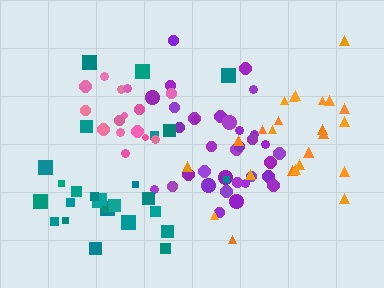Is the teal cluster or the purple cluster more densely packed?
Purple.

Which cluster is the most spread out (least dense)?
Teal.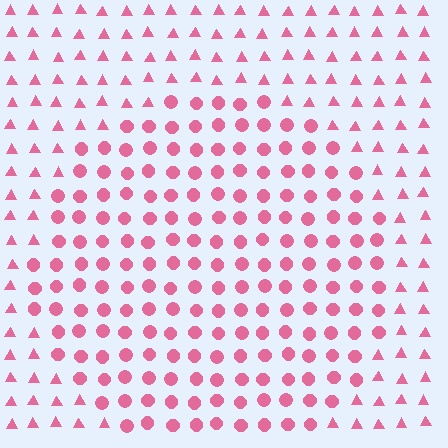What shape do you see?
I see a circle.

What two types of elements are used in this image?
The image uses circles inside the circle region and triangles outside it.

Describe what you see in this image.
The image is filled with small pink elements arranged in a uniform grid. A circle-shaped region contains circles, while the surrounding area contains triangles. The boundary is defined purely by the change in element shape.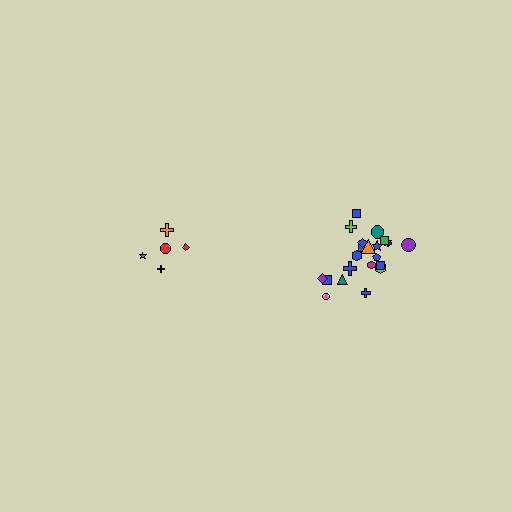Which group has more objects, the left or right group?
The right group.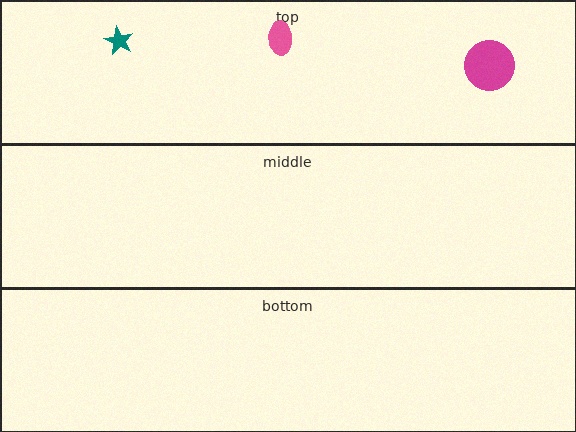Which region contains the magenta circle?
The top region.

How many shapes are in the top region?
3.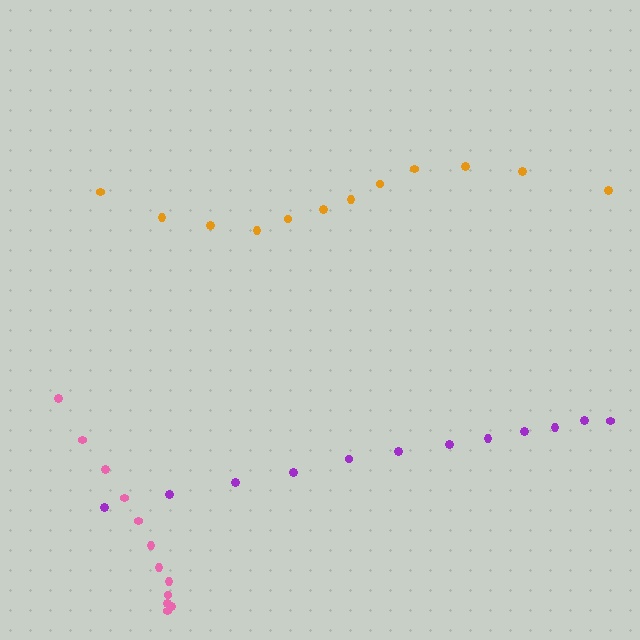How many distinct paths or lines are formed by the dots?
There are 3 distinct paths.